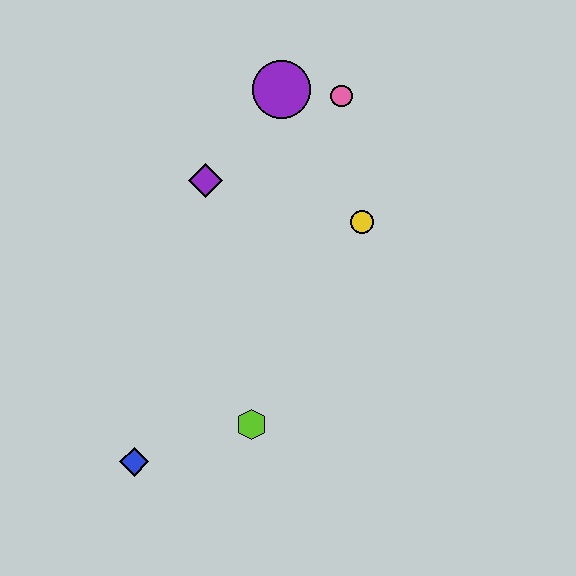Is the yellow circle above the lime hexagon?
Yes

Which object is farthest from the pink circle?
The blue diamond is farthest from the pink circle.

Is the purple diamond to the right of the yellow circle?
No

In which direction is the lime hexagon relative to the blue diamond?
The lime hexagon is to the right of the blue diamond.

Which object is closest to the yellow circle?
The pink circle is closest to the yellow circle.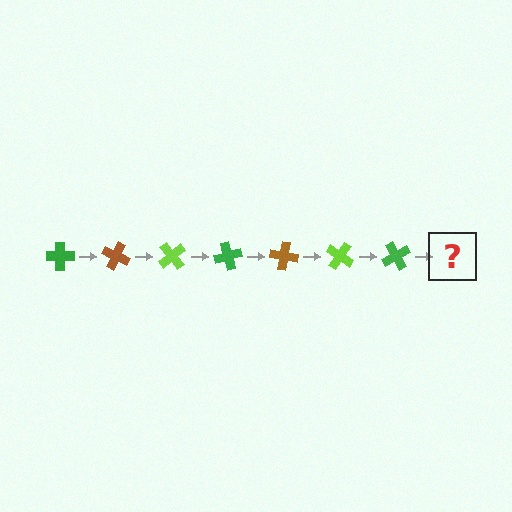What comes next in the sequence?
The next element should be a brown cross, rotated 175 degrees from the start.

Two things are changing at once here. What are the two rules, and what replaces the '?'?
The two rules are that it rotates 25 degrees each step and the color cycles through green, brown, and lime. The '?' should be a brown cross, rotated 175 degrees from the start.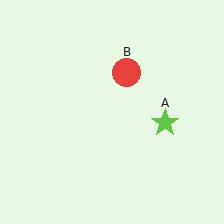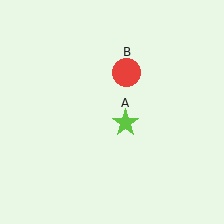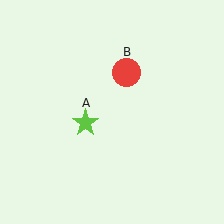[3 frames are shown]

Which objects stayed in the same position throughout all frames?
Red circle (object B) remained stationary.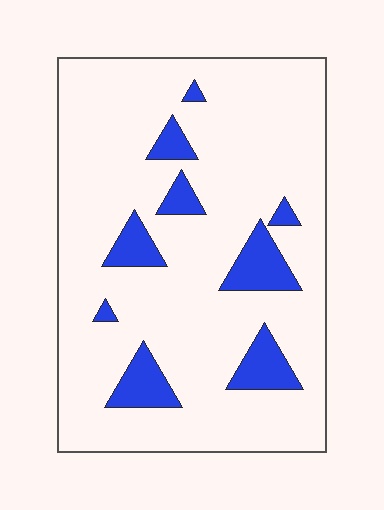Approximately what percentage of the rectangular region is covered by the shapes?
Approximately 15%.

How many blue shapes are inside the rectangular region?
9.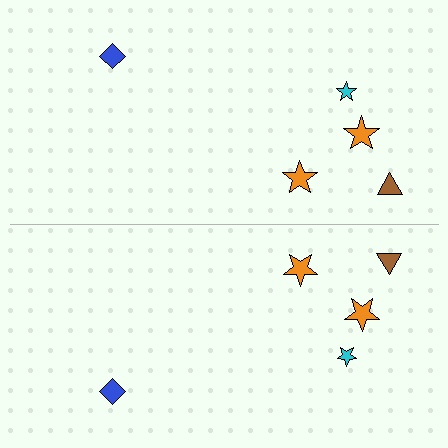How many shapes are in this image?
There are 10 shapes in this image.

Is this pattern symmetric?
Yes, this pattern has bilateral (reflection) symmetry.